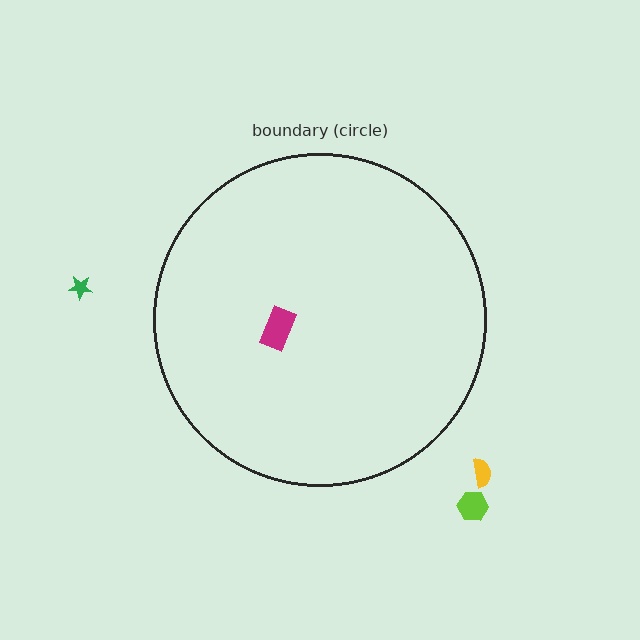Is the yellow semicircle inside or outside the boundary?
Outside.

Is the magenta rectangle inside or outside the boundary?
Inside.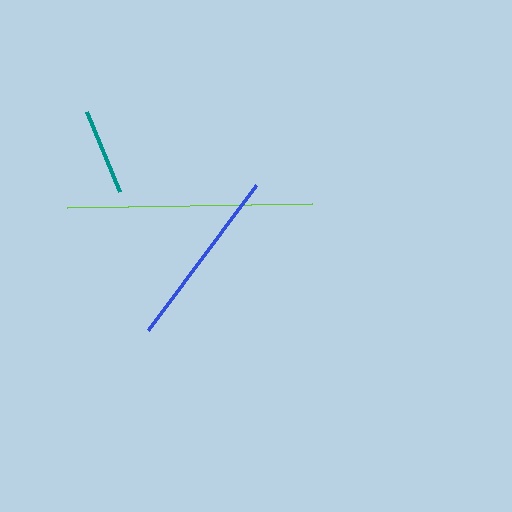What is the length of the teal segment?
The teal segment is approximately 86 pixels long.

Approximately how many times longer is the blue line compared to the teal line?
The blue line is approximately 2.1 times the length of the teal line.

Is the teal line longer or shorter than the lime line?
The lime line is longer than the teal line.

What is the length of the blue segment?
The blue segment is approximately 181 pixels long.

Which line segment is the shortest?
The teal line is the shortest at approximately 86 pixels.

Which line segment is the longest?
The lime line is the longest at approximately 245 pixels.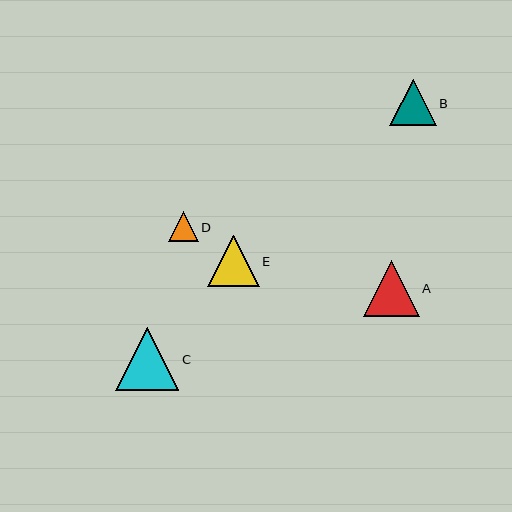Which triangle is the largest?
Triangle C is the largest with a size of approximately 63 pixels.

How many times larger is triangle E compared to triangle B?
Triangle E is approximately 1.1 times the size of triangle B.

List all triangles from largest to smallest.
From largest to smallest: C, A, E, B, D.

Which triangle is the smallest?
Triangle D is the smallest with a size of approximately 30 pixels.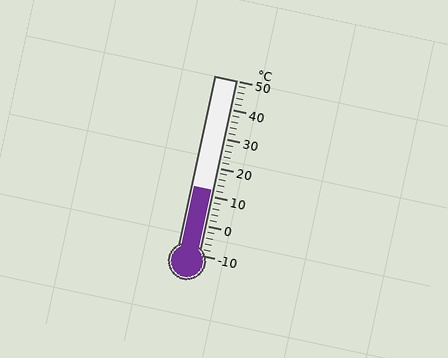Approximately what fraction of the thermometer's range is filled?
The thermometer is filled to approximately 35% of its range.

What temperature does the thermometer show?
The thermometer shows approximately 12°C.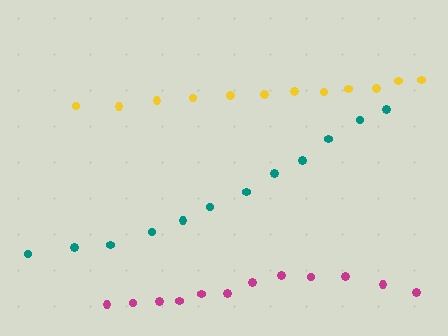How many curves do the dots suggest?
There are 3 distinct paths.